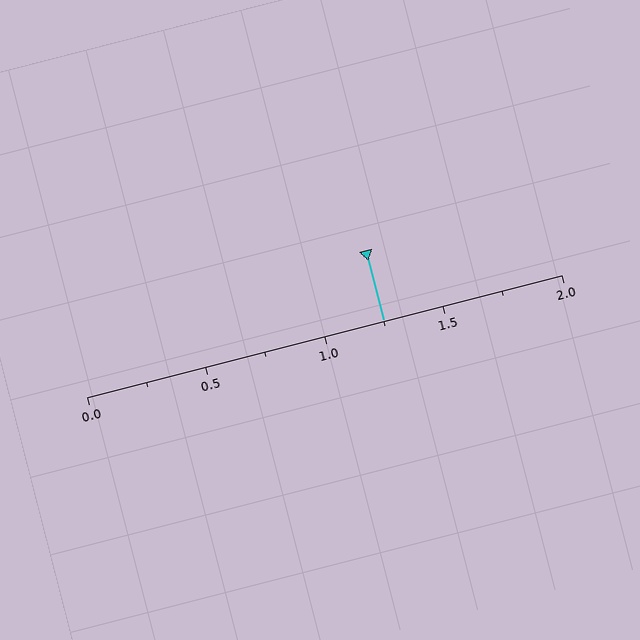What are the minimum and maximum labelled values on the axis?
The axis runs from 0.0 to 2.0.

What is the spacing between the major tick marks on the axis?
The major ticks are spaced 0.5 apart.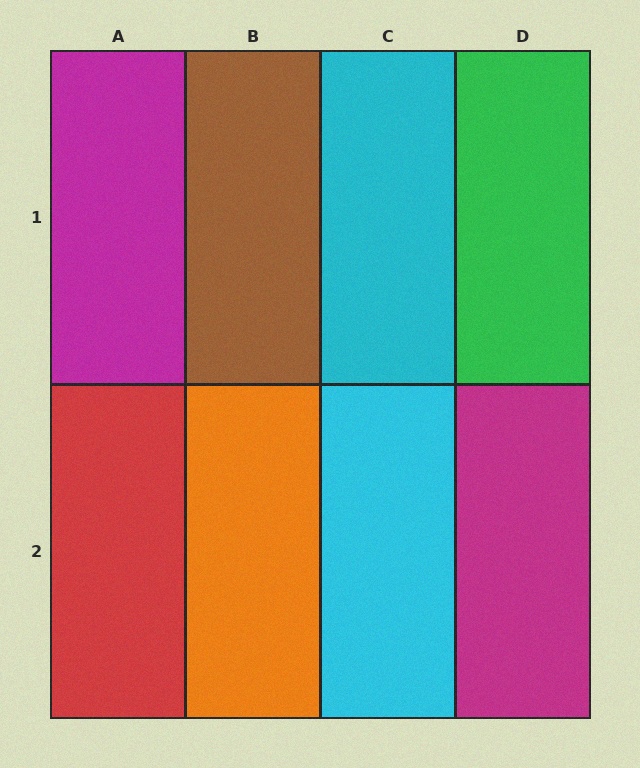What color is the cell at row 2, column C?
Cyan.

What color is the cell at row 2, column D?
Magenta.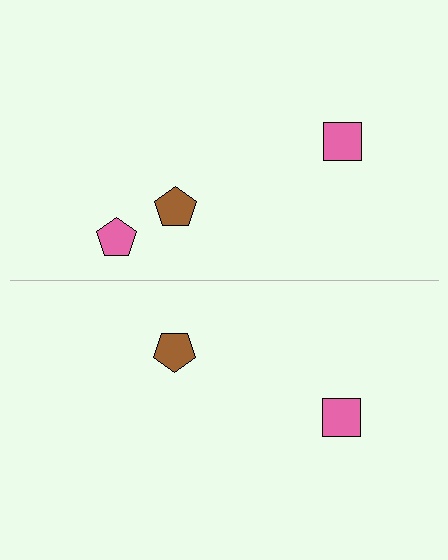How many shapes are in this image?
There are 5 shapes in this image.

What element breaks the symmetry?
A pink pentagon is missing from the bottom side.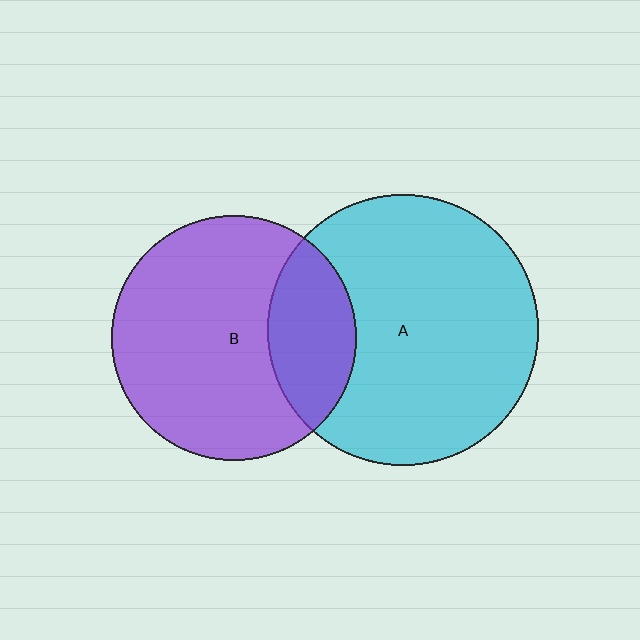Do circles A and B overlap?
Yes.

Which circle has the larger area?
Circle A (cyan).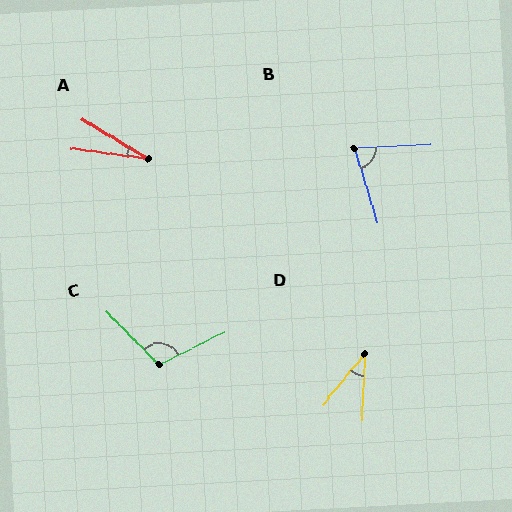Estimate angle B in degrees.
Approximately 76 degrees.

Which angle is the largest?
C, at approximately 108 degrees.